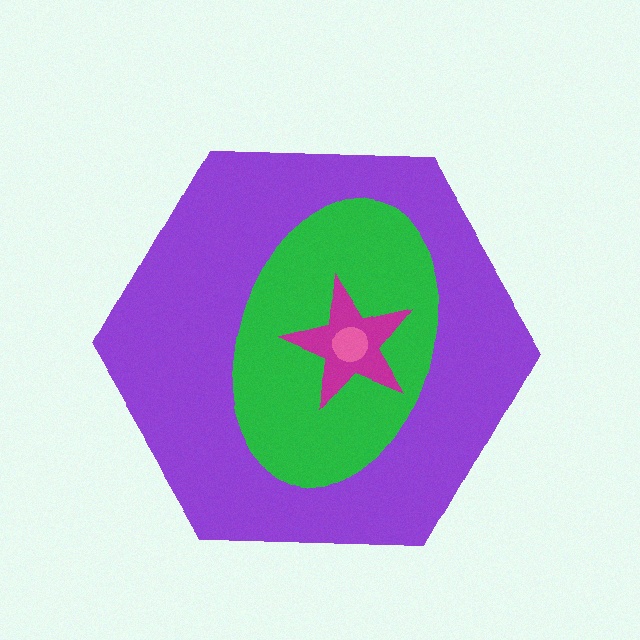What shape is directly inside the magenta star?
The pink circle.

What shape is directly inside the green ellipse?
The magenta star.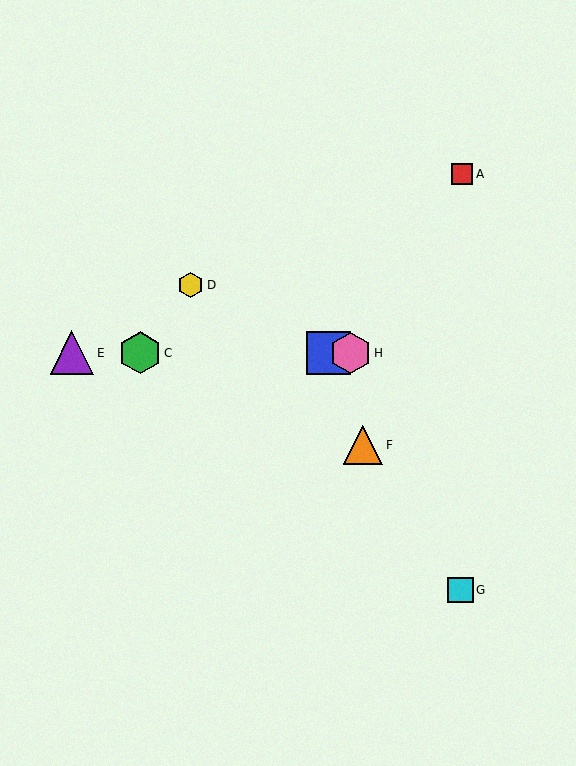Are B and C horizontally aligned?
Yes, both are at y≈353.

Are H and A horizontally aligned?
No, H is at y≈353 and A is at y≈174.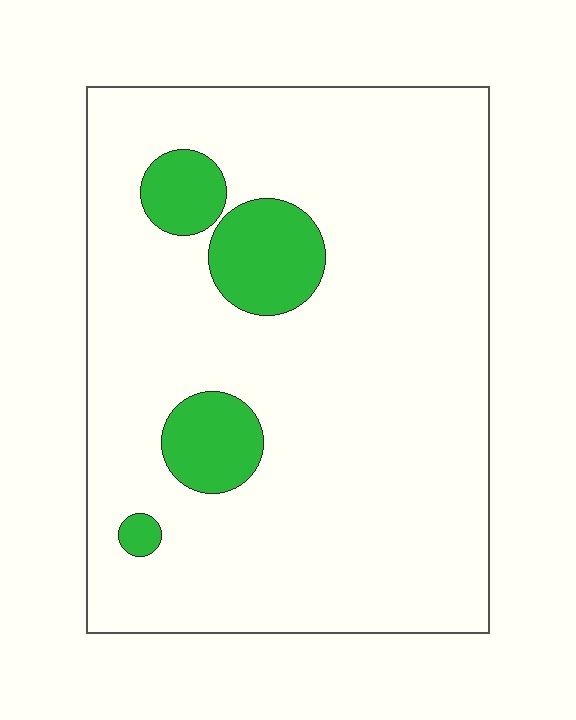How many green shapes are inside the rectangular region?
4.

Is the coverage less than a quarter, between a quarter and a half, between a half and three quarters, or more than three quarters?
Less than a quarter.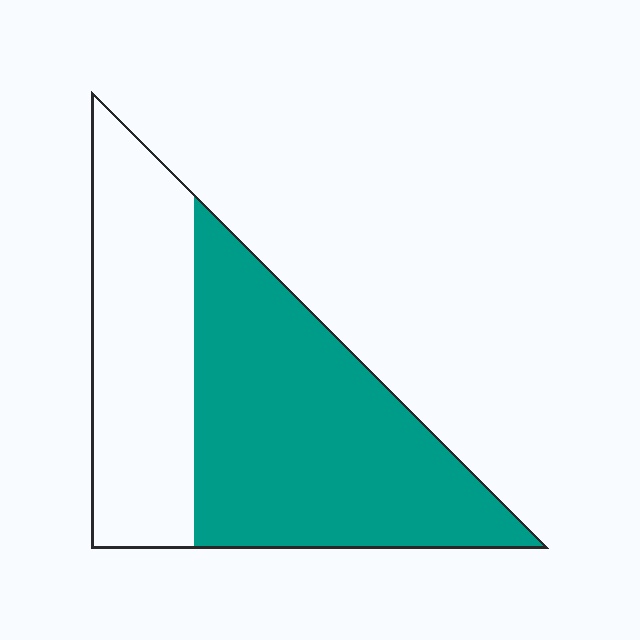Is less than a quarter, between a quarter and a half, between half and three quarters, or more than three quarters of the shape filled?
Between half and three quarters.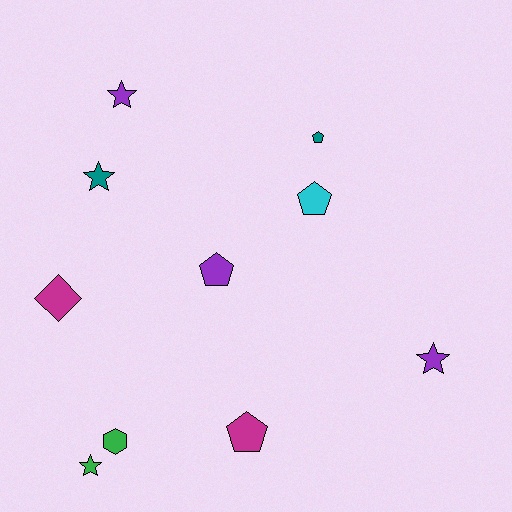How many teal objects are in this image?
There are 2 teal objects.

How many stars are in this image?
There are 4 stars.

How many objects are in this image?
There are 10 objects.